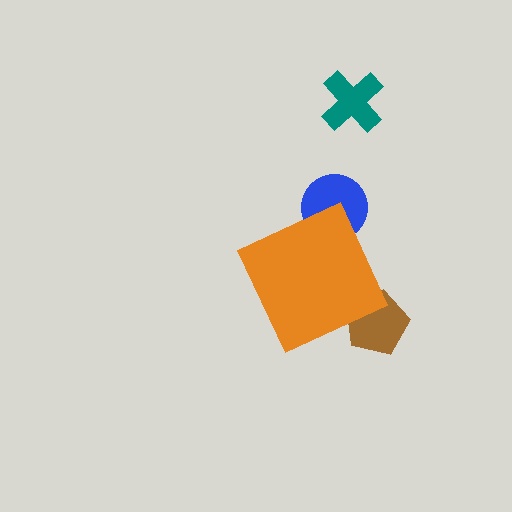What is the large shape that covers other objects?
An orange diamond.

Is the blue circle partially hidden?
Yes, the blue circle is partially hidden behind the orange diamond.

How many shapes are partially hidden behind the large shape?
2 shapes are partially hidden.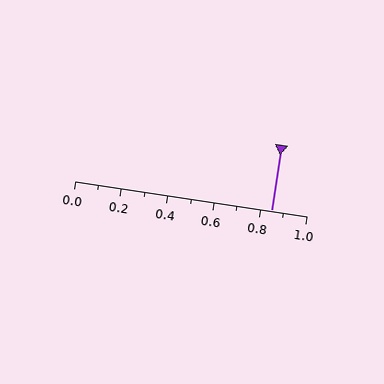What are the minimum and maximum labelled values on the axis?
The axis runs from 0.0 to 1.0.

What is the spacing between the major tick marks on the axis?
The major ticks are spaced 0.2 apart.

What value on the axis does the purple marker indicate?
The marker indicates approximately 0.85.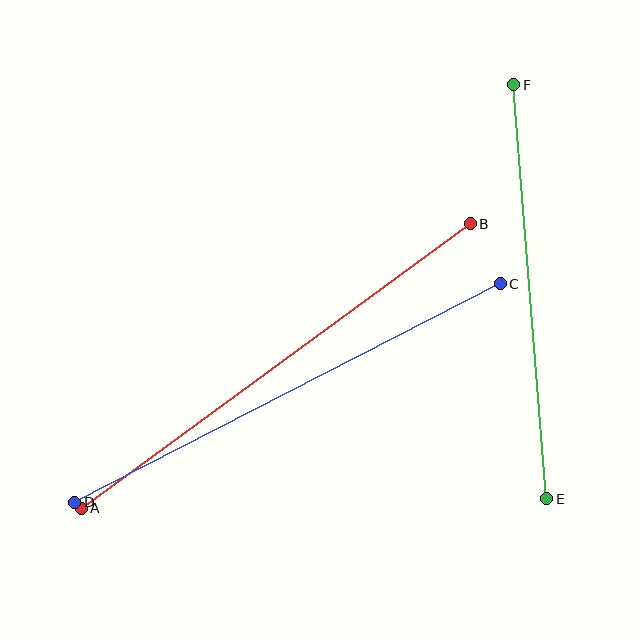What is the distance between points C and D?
The distance is approximately 478 pixels.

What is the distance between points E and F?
The distance is approximately 415 pixels.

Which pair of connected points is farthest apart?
Points A and B are farthest apart.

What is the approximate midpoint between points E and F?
The midpoint is at approximately (530, 292) pixels.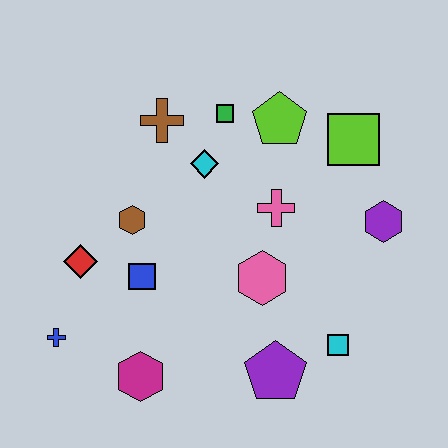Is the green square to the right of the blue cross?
Yes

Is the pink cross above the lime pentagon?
No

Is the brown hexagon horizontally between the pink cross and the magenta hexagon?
No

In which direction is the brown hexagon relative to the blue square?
The brown hexagon is above the blue square.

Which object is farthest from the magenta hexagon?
The lime square is farthest from the magenta hexagon.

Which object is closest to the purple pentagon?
The cyan square is closest to the purple pentagon.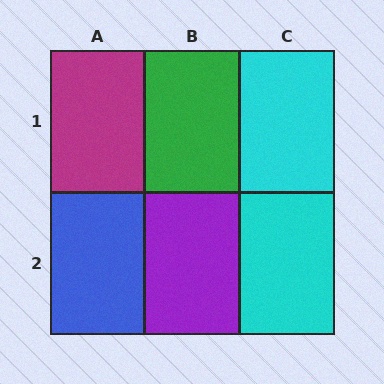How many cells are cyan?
2 cells are cyan.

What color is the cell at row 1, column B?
Green.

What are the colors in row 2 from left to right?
Blue, purple, cyan.